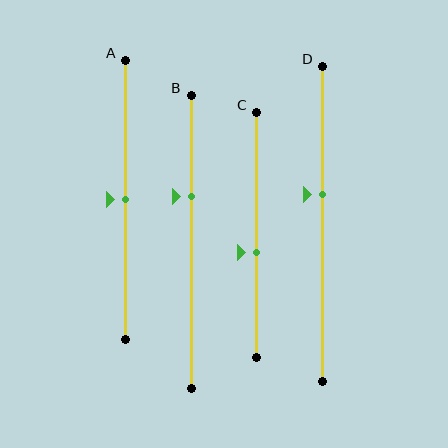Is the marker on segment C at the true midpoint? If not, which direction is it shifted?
No, the marker on segment C is shifted downward by about 7% of the segment length.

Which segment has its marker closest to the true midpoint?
Segment A has its marker closest to the true midpoint.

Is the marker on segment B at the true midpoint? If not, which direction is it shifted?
No, the marker on segment B is shifted upward by about 15% of the segment length.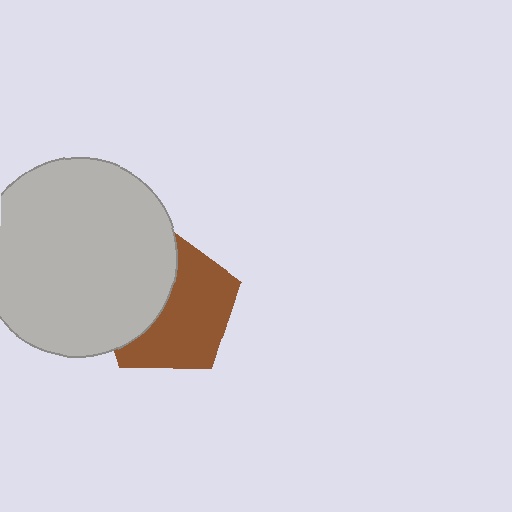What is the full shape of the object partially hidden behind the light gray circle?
The partially hidden object is a brown pentagon.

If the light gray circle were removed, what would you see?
You would see the complete brown pentagon.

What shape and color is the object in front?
The object in front is a light gray circle.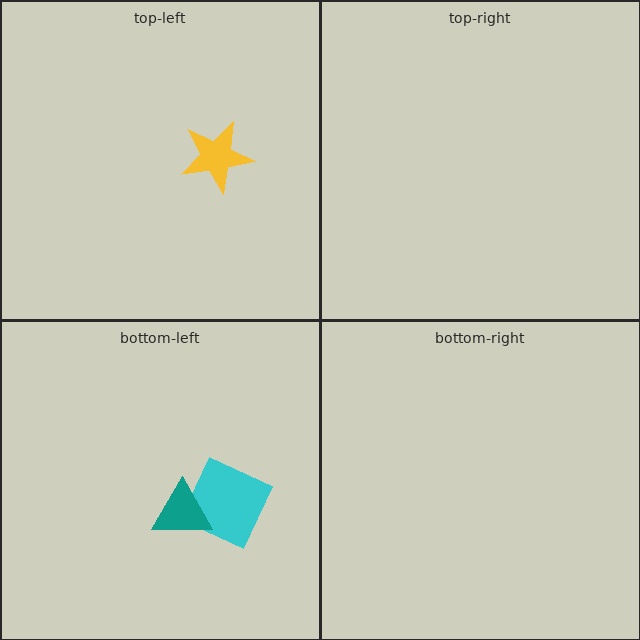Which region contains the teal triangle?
The bottom-left region.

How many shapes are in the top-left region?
1.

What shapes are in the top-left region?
The yellow star.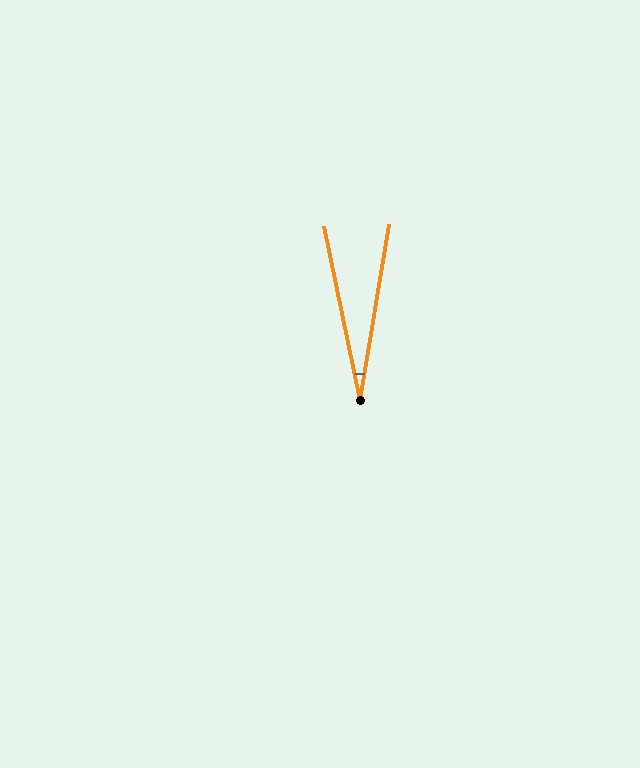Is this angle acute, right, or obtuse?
It is acute.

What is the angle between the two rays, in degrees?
Approximately 21 degrees.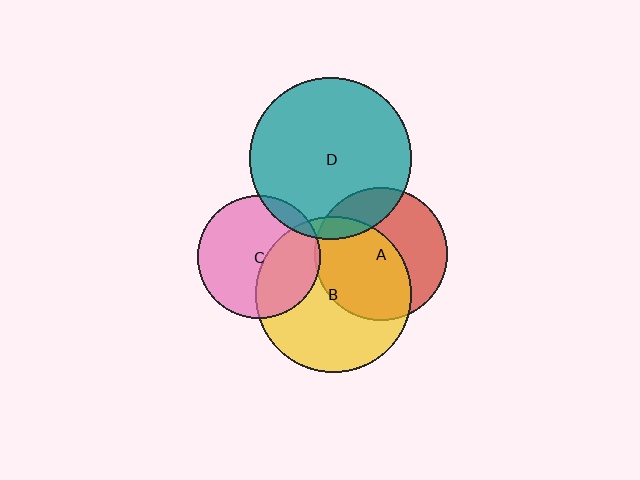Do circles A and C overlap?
Yes.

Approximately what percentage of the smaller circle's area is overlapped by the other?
Approximately 5%.